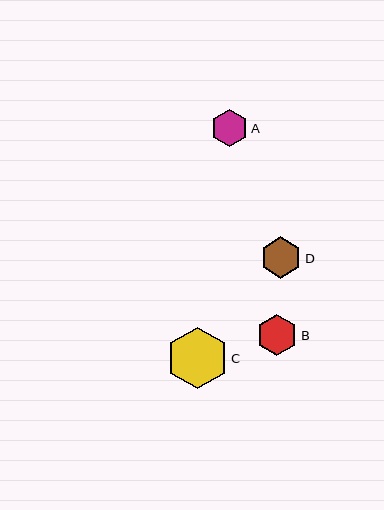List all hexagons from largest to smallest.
From largest to smallest: C, D, B, A.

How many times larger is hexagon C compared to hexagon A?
Hexagon C is approximately 1.7 times the size of hexagon A.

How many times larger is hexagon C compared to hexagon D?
Hexagon C is approximately 1.5 times the size of hexagon D.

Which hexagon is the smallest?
Hexagon A is the smallest with a size of approximately 37 pixels.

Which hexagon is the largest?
Hexagon C is the largest with a size of approximately 62 pixels.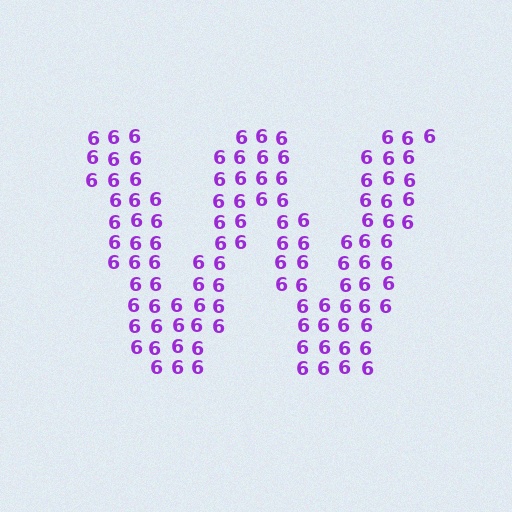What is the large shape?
The large shape is the letter W.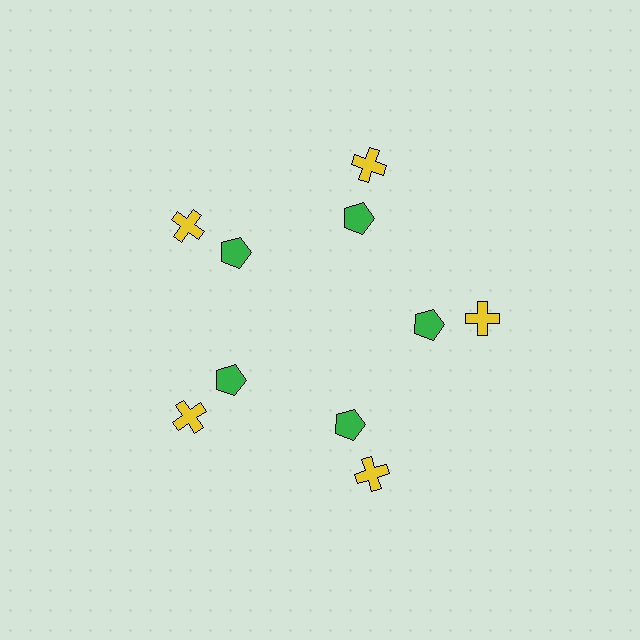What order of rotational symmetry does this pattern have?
This pattern has 5-fold rotational symmetry.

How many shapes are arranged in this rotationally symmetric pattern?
There are 10 shapes, arranged in 5 groups of 2.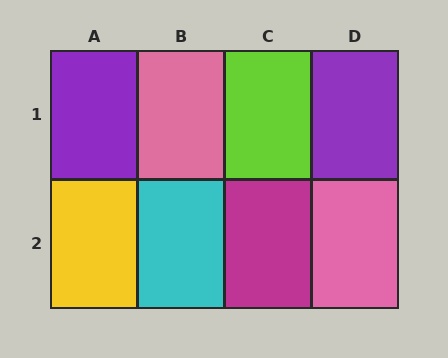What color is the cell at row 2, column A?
Yellow.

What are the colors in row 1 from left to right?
Purple, pink, lime, purple.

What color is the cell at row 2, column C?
Magenta.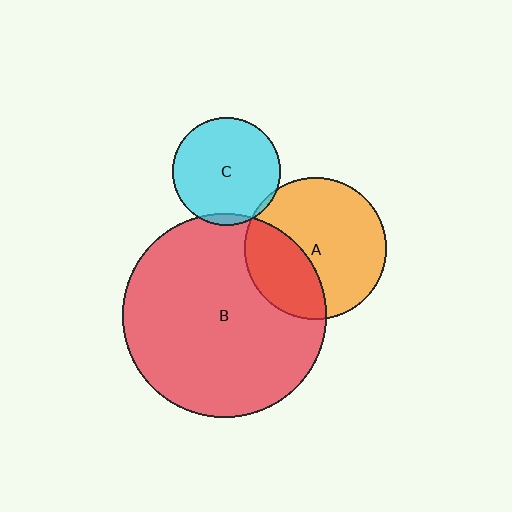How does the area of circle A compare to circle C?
Approximately 1.7 times.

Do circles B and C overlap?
Yes.